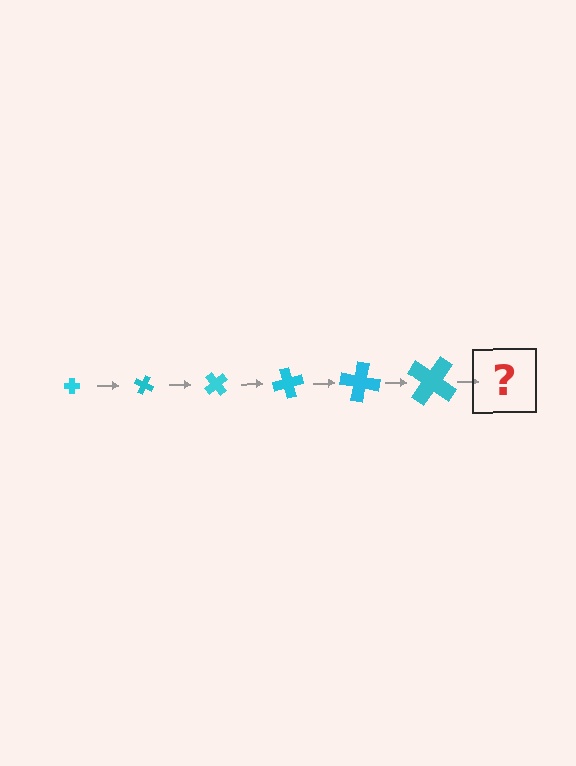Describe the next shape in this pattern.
It should be a cross, larger than the previous one and rotated 150 degrees from the start.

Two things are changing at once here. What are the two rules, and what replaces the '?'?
The two rules are that the cross grows larger each step and it rotates 25 degrees each step. The '?' should be a cross, larger than the previous one and rotated 150 degrees from the start.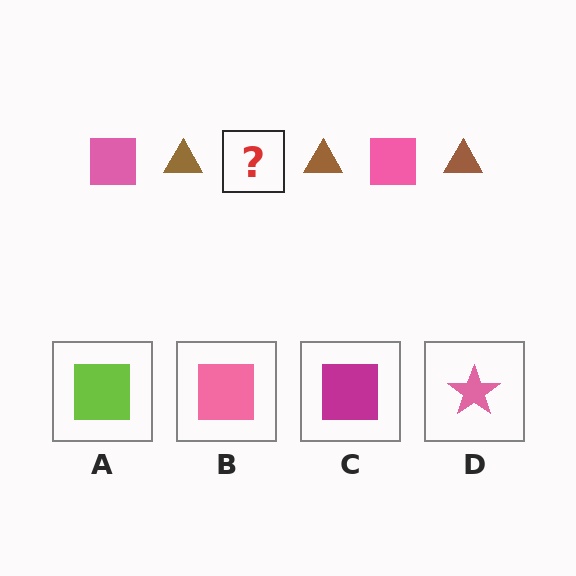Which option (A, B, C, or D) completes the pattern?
B.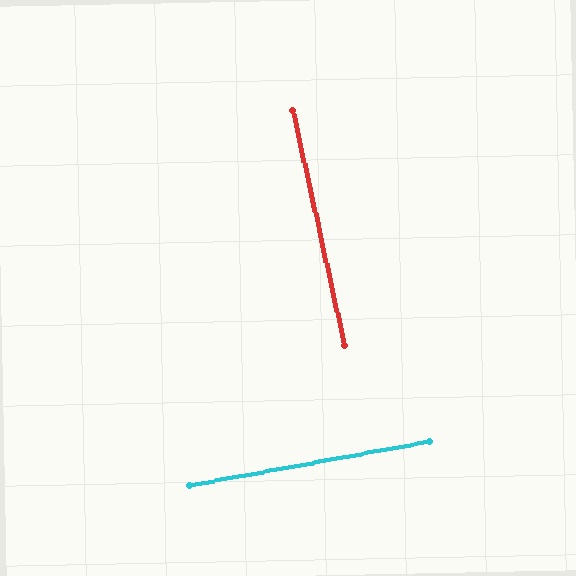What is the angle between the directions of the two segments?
Approximately 88 degrees.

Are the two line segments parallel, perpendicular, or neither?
Perpendicular — they meet at approximately 88°.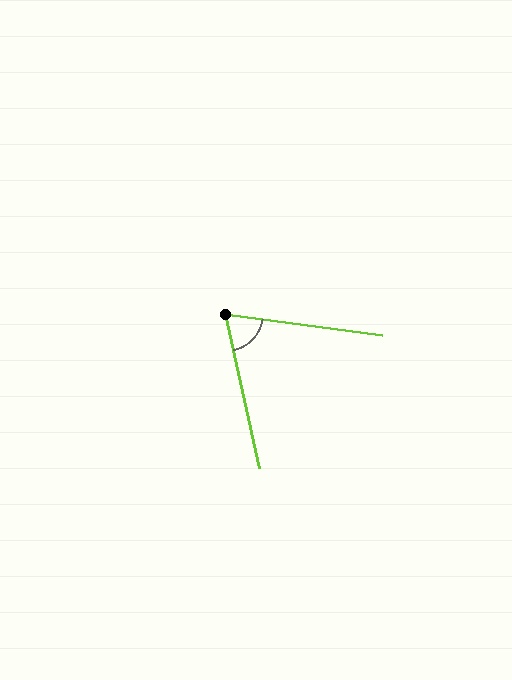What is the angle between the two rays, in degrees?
Approximately 70 degrees.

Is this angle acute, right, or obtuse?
It is acute.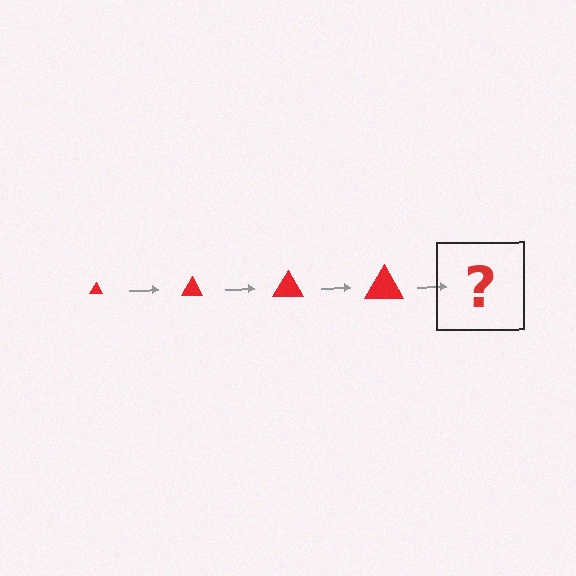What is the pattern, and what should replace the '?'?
The pattern is that the triangle gets progressively larger each step. The '?' should be a red triangle, larger than the previous one.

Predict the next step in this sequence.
The next step is a red triangle, larger than the previous one.